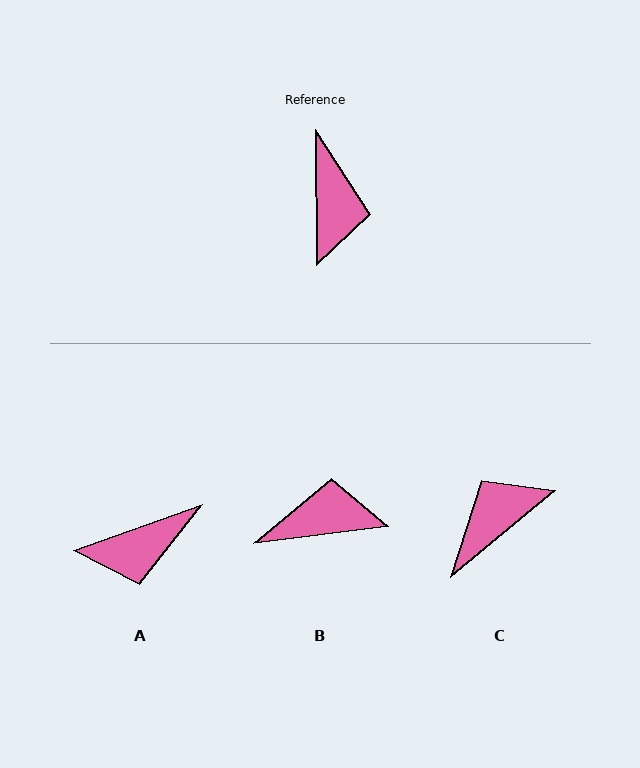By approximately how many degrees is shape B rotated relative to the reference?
Approximately 96 degrees counter-clockwise.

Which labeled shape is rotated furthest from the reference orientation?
C, about 129 degrees away.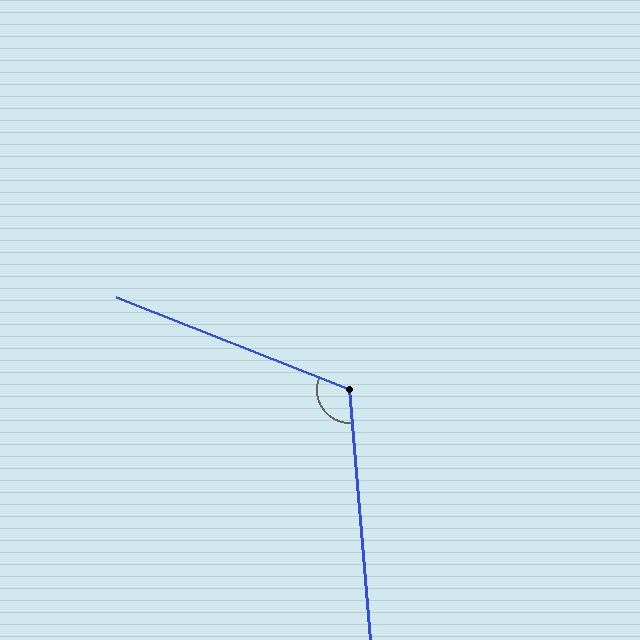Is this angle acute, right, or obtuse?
It is obtuse.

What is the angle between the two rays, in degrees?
Approximately 116 degrees.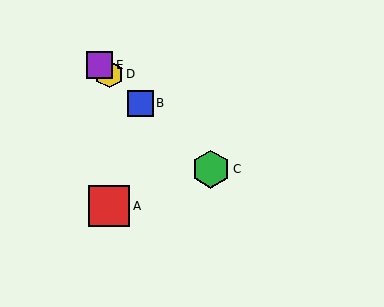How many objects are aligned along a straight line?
4 objects (B, C, D, E) are aligned along a straight line.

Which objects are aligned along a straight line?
Objects B, C, D, E are aligned along a straight line.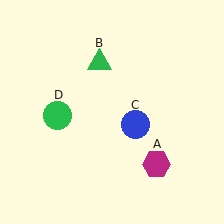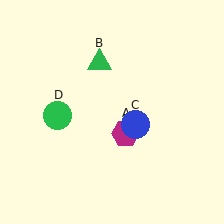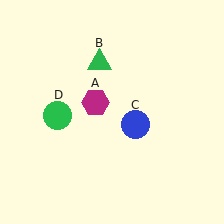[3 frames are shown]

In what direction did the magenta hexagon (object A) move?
The magenta hexagon (object A) moved up and to the left.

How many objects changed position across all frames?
1 object changed position: magenta hexagon (object A).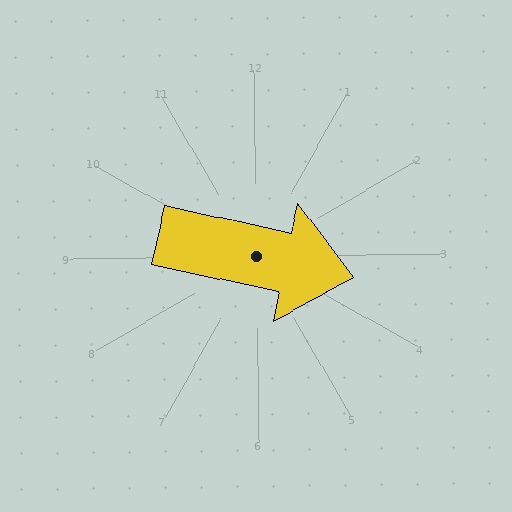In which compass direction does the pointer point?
East.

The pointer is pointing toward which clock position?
Roughly 3 o'clock.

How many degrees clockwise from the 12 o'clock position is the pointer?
Approximately 103 degrees.